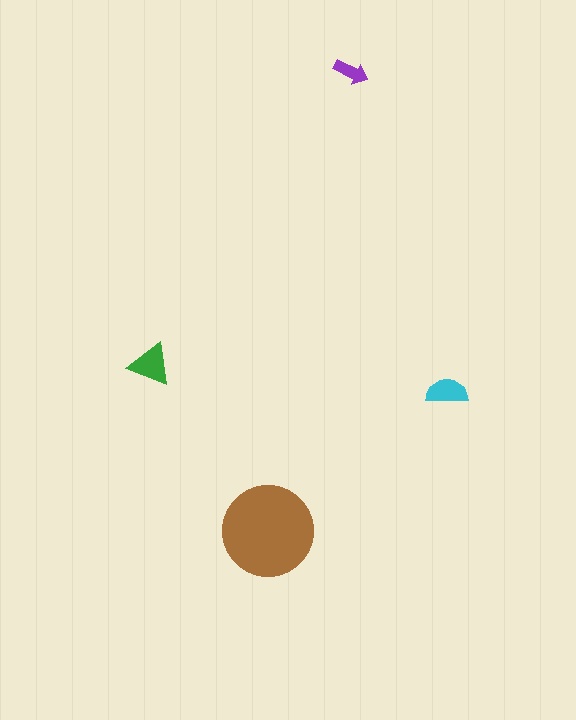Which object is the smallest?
The purple arrow.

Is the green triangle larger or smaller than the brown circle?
Smaller.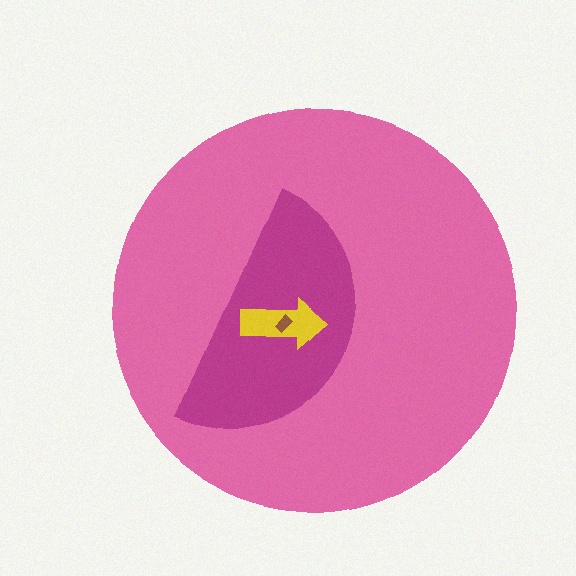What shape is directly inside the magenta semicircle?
The yellow arrow.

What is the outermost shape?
The pink circle.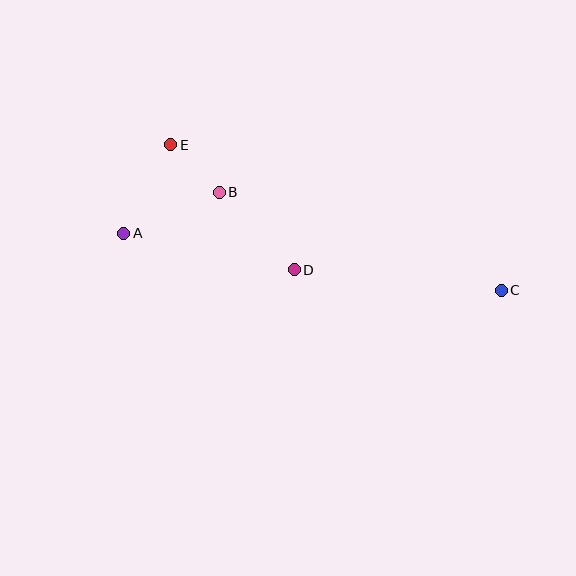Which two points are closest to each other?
Points B and E are closest to each other.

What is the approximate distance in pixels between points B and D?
The distance between B and D is approximately 108 pixels.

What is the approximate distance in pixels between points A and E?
The distance between A and E is approximately 100 pixels.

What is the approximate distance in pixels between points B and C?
The distance between B and C is approximately 298 pixels.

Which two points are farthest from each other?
Points A and C are farthest from each other.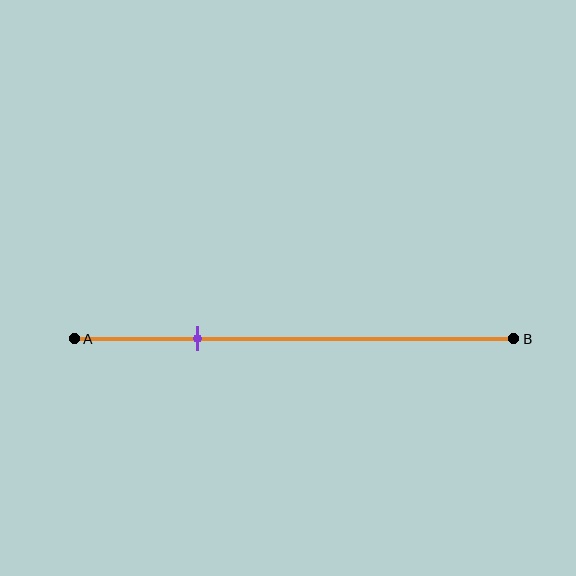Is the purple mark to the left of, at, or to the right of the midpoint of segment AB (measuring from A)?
The purple mark is to the left of the midpoint of segment AB.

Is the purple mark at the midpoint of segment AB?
No, the mark is at about 30% from A, not at the 50% midpoint.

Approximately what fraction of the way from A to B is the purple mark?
The purple mark is approximately 30% of the way from A to B.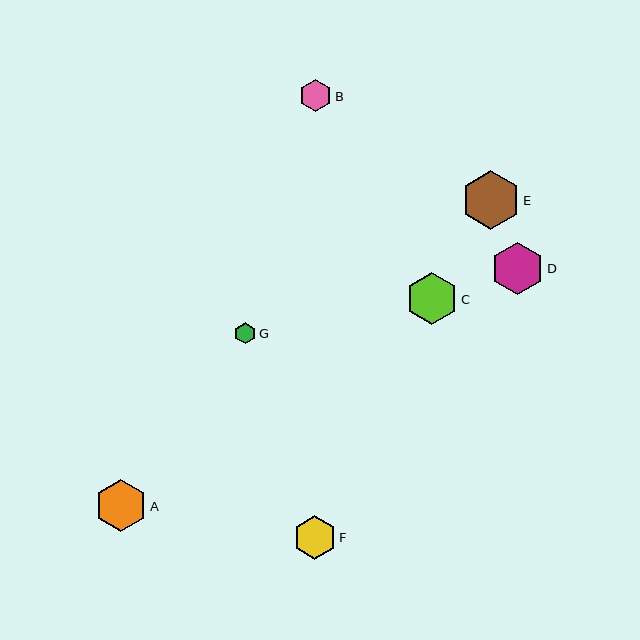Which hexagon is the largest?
Hexagon E is the largest with a size of approximately 59 pixels.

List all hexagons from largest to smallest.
From largest to smallest: E, D, A, C, F, B, G.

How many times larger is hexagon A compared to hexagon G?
Hexagon A is approximately 2.5 times the size of hexagon G.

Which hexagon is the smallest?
Hexagon G is the smallest with a size of approximately 21 pixels.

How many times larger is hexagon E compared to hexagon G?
Hexagon E is approximately 2.8 times the size of hexagon G.